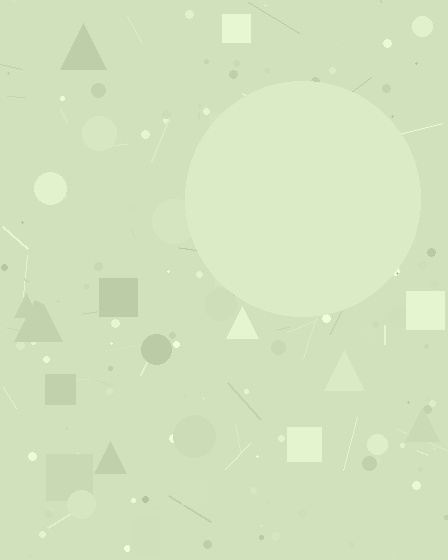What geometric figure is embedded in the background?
A circle is embedded in the background.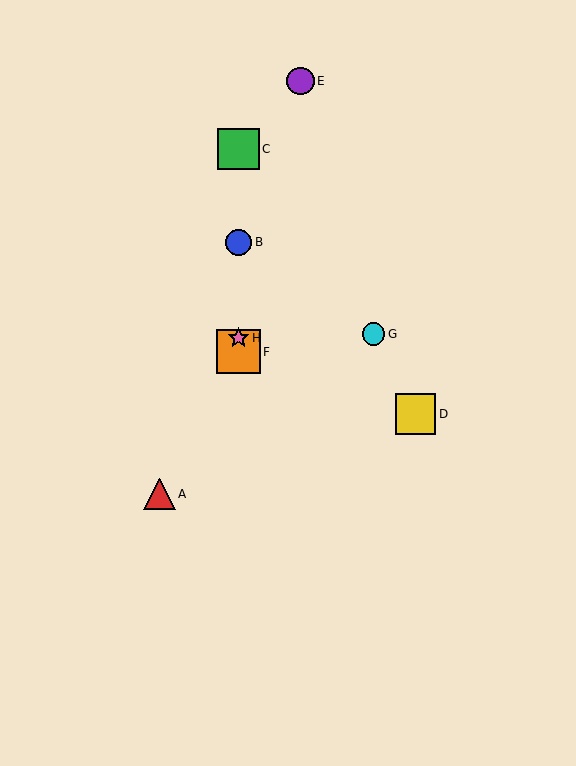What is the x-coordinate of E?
Object E is at x≈300.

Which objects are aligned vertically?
Objects B, C, F, H are aligned vertically.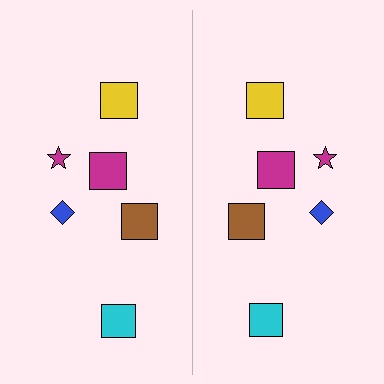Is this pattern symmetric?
Yes, this pattern has bilateral (reflection) symmetry.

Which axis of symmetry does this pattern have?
The pattern has a vertical axis of symmetry running through the center of the image.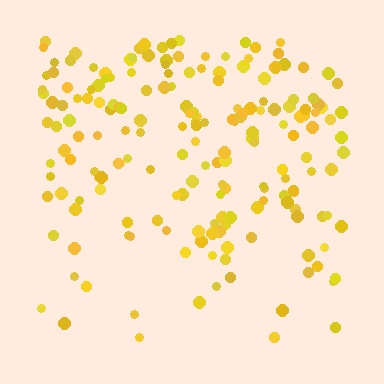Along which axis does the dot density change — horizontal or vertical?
Vertical.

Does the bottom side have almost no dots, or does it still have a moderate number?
Still a moderate number, just noticeably fewer than the top.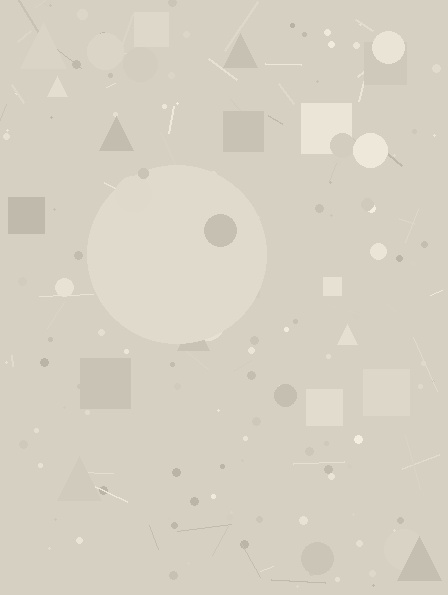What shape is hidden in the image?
A circle is hidden in the image.